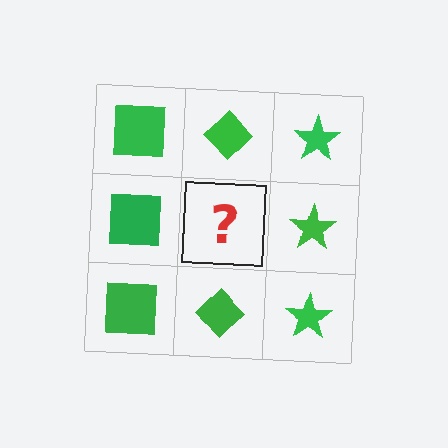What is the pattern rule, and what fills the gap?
The rule is that each column has a consistent shape. The gap should be filled with a green diamond.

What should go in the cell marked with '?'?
The missing cell should contain a green diamond.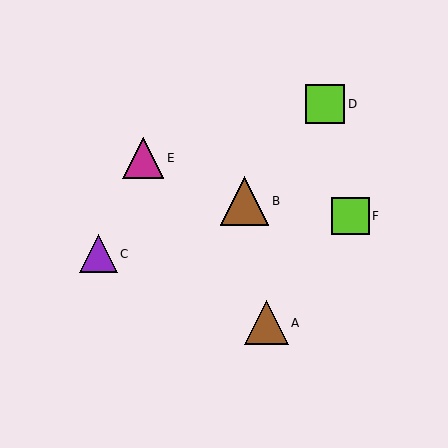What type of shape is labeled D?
Shape D is a lime square.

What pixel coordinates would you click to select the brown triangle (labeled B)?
Click at (245, 201) to select the brown triangle B.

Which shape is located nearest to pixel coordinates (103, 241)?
The purple triangle (labeled C) at (98, 254) is nearest to that location.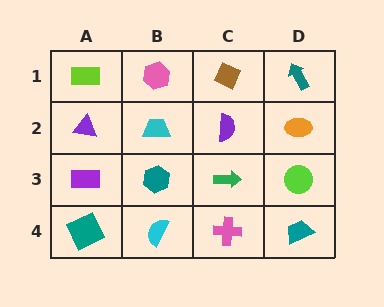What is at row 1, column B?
A pink hexagon.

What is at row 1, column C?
A brown diamond.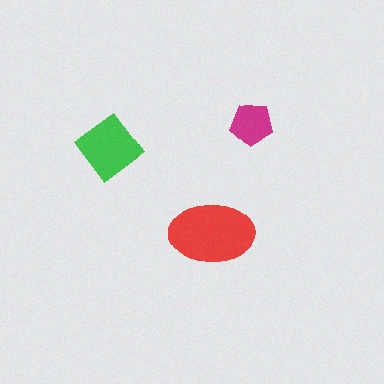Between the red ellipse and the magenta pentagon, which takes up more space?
The red ellipse.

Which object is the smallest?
The magenta pentagon.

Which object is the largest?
The red ellipse.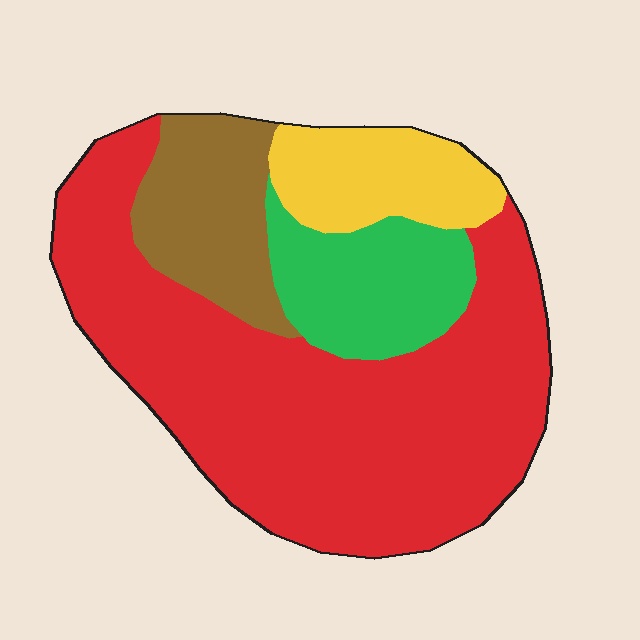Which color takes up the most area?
Red, at roughly 60%.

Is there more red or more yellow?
Red.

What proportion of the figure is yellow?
Yellow takes up about one eighth (1/8) of the figure.